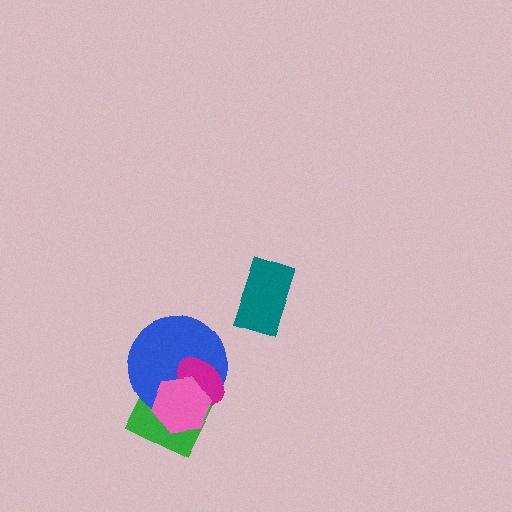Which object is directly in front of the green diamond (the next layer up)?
The blue circle is directly in front of the green diamond.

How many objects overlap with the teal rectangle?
0 objects overlap with the teal rectangle.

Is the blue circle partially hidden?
Yes, it is partially covered by another shape.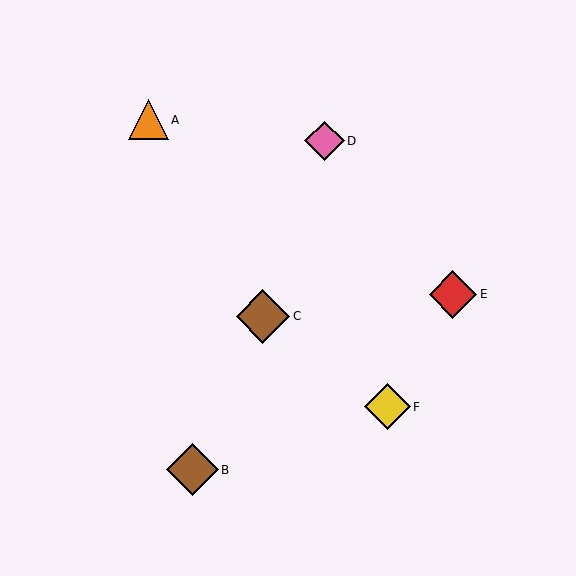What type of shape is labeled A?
Shape A is an orange triangle.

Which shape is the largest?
The brown diamond (labeled C) is the largest.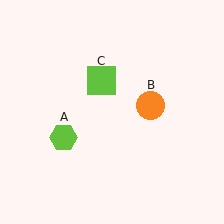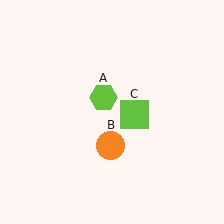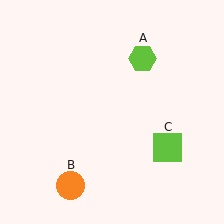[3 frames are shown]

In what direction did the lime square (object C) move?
The lime square (object C) moved down and to the right.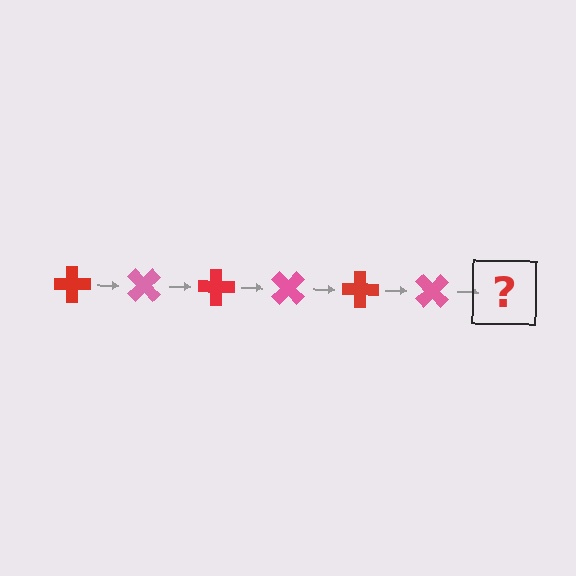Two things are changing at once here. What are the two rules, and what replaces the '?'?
The two rules are that it rotates 45 degrees each step and the color cycles through red and pink. The '?' should be a red cross, rotated 270 degrees from the start.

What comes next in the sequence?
The next element should be a red cross, rotated 270 degrees from the start.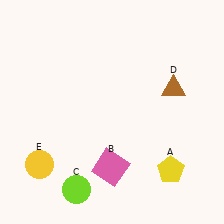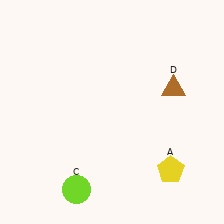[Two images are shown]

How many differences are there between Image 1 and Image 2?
There are 2 differences between the two images.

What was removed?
The yellow circle (E), the pink square (B) were removed in Image 2.